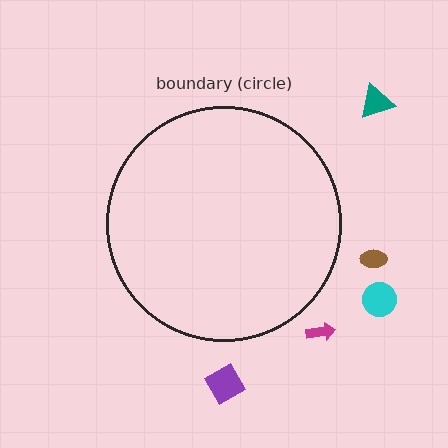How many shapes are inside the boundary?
0 inside, 5 outside.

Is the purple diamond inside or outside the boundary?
Outside.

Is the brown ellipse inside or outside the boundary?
Outside.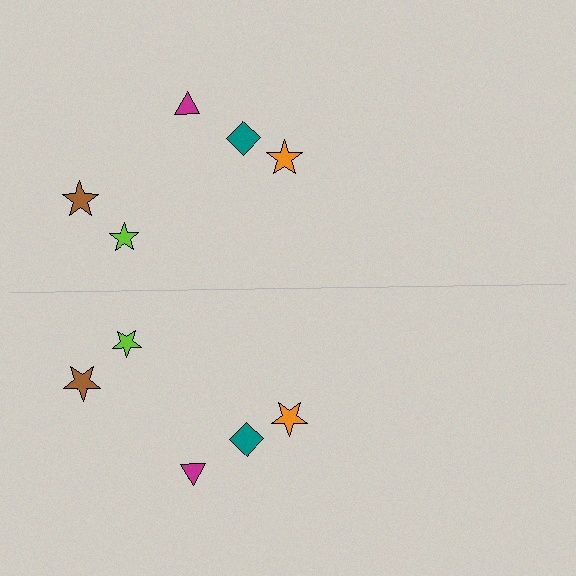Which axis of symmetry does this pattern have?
The pattern has a horizontal axis of symmetry running through the center of the image.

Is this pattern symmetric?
Yes, this pattern has bilateral (reflection) symmetry.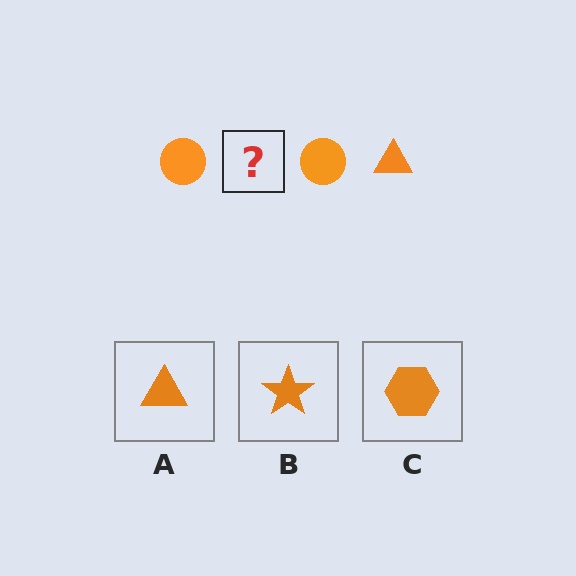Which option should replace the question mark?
Option A.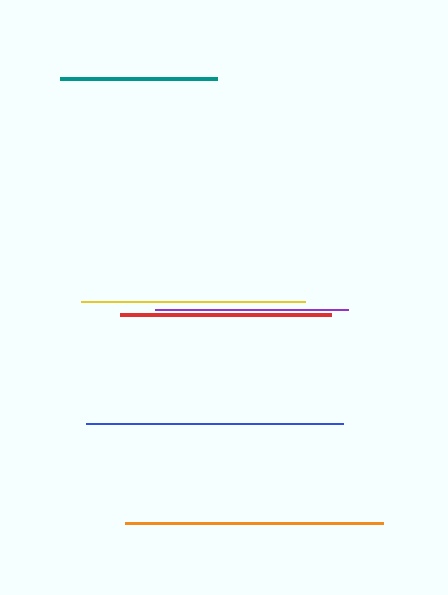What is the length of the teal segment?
The teal segment is approximately 157 pixels long.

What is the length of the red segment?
The red segment is approximately 211 pixels long.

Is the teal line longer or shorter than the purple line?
The purple line is longer than the teal line.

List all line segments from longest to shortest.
From longest to shortest: orange, blue, yellow, red, purple, teal.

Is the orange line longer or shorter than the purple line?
The orange line is longer than the purple line.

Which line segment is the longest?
The orange line is the longest at approximately 258 pixels.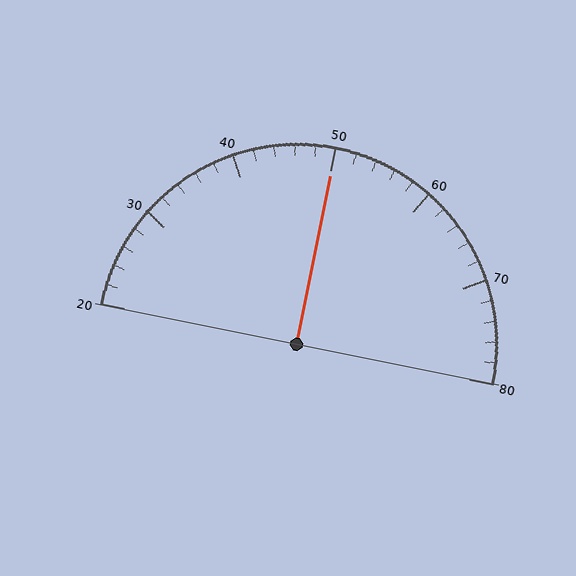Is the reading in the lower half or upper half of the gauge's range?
The reading is in the upper half of the range (20 to 80).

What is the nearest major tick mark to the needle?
The nearest major tick mark is 50.